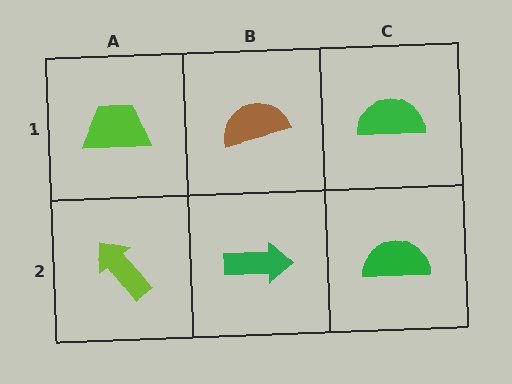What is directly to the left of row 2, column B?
A lime arrow.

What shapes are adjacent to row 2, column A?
A lime trapezoid (row 1, column A), a green arrow (row 2, column B).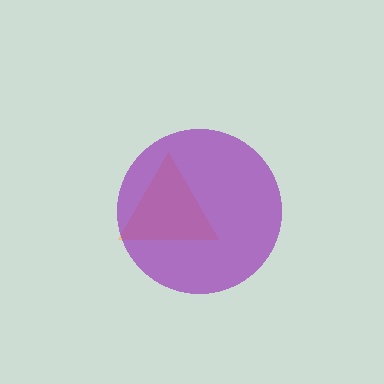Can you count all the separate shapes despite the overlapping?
Yes, there are 2 separate shapes.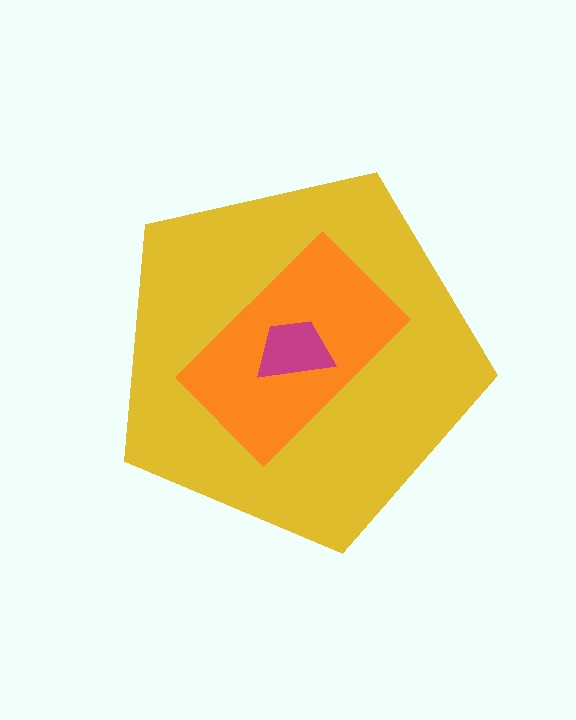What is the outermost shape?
The yellow pentagon.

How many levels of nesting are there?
3.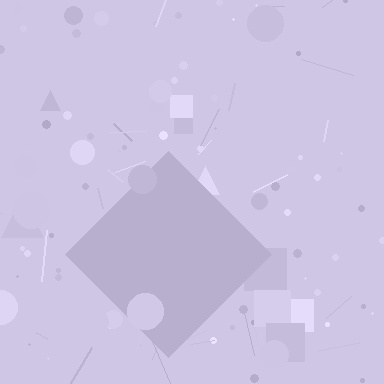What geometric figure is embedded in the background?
A diamond is embedded in the background.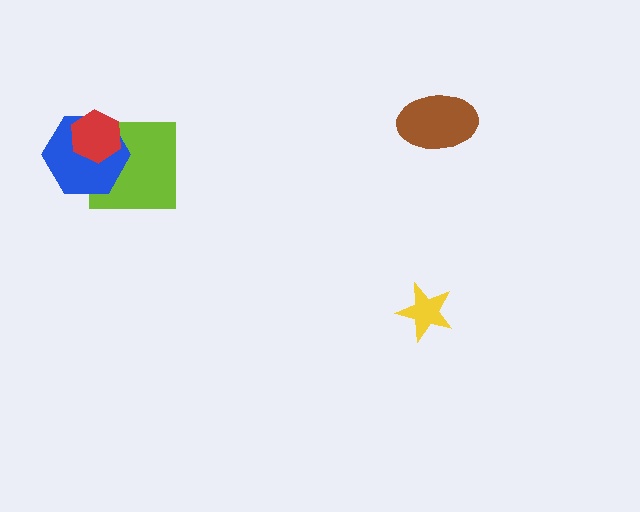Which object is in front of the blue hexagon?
The red hexagon is in front of the blue hexagon.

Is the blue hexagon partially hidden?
Yes, it is partially covered by another shape.